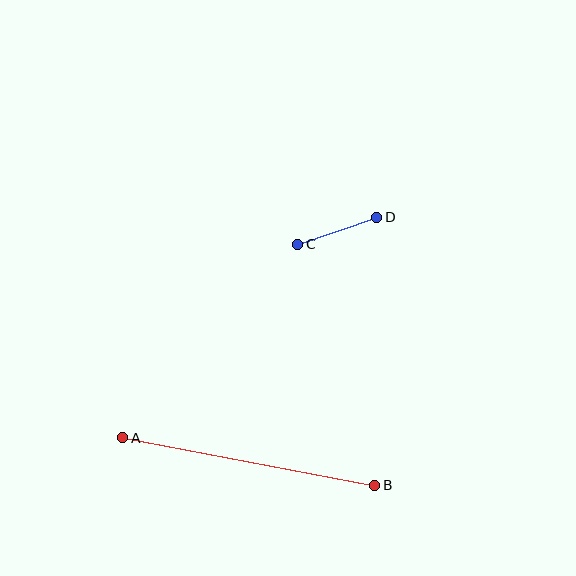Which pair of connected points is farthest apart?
Points A and B are farthest apart.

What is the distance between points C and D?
The distance is approximately 84 pixels.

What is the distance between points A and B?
The distance is approximately 256 pixels.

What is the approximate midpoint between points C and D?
The midpoint is at approximately (337, 231) pixels.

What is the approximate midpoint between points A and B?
The midpoint is at approximately (249, 461) pixels.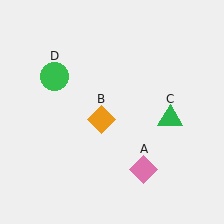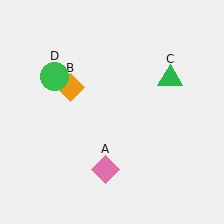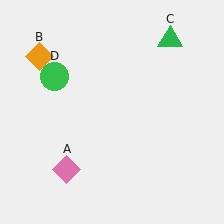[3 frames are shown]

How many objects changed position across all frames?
3 objects changed position: pink diamond (object A), orange diamond (object B), green triangle (object C).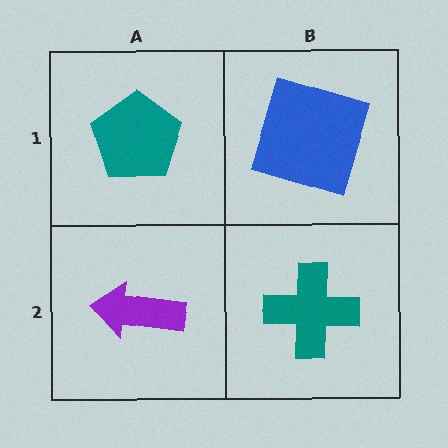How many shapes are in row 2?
2 shapes.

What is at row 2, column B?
A teal cross.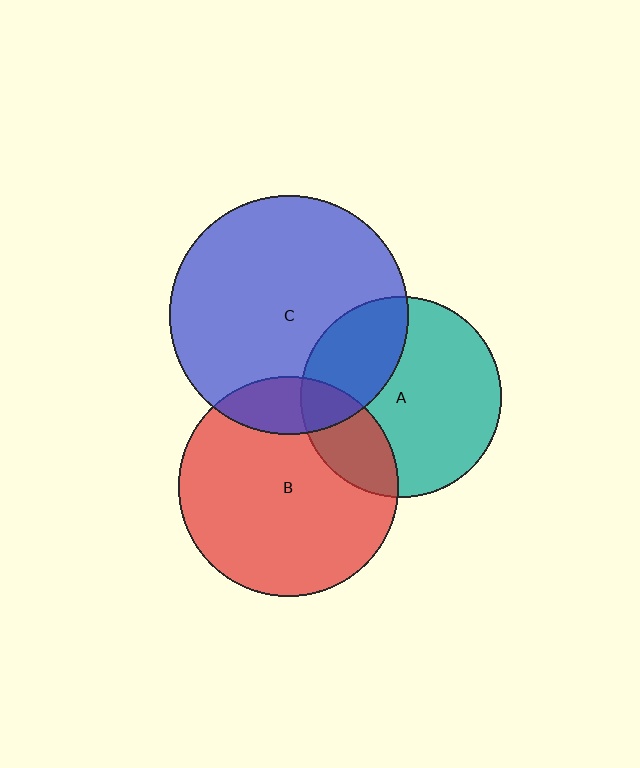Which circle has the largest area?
Circle C (blue).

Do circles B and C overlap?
Yes.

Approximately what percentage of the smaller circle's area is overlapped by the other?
Approximately 15%.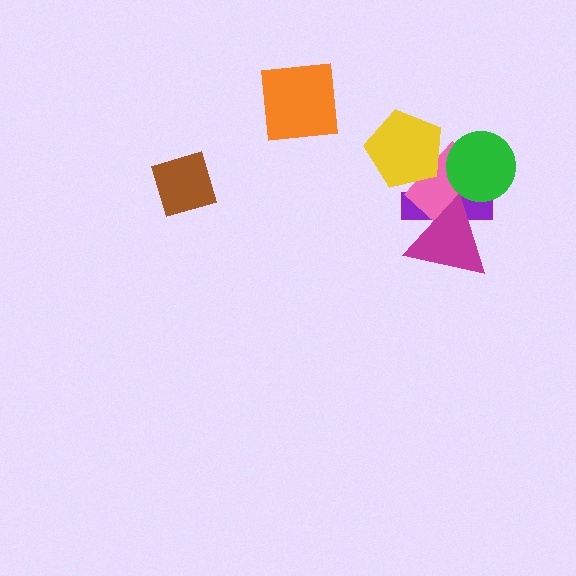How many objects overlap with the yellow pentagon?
2 objects overlap with the yellow pentagon.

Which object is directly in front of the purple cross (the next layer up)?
The pink rectangle is directly in front of the purple cross.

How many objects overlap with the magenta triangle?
2 objects overlap with the magenta triangle.